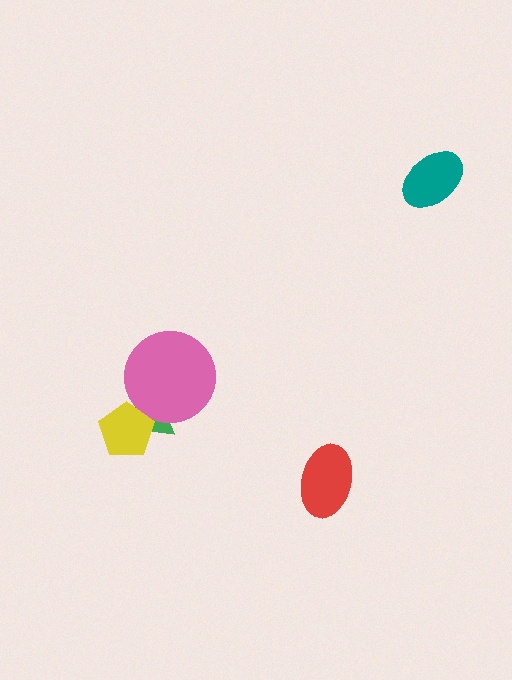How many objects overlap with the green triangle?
2 objects overlap with the green triangle.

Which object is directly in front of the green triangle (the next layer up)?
The pink circle is directly in front of the green triangle.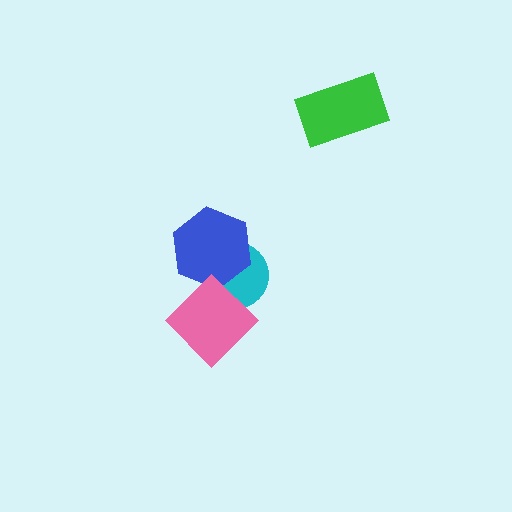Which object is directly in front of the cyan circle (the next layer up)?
The blue hexagon is directly in front of the cyan circle.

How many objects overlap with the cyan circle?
2 objects overlap with the cyan circle.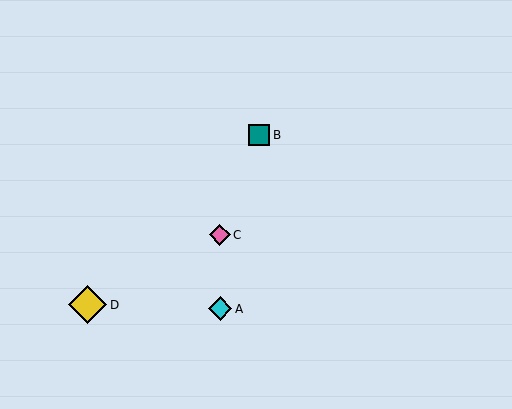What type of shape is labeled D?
Shape D is a yellow diamond.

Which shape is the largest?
The yellow diamond (labeled D) is the largest.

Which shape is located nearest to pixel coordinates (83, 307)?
The yellow diamond (labeled D) at (88, 305) is nearest to that location.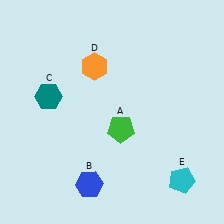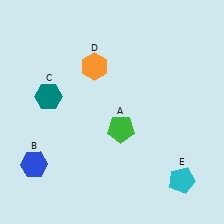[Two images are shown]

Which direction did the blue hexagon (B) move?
The blue hexagon (B) moved left.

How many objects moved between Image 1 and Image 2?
1 object moved between the two images.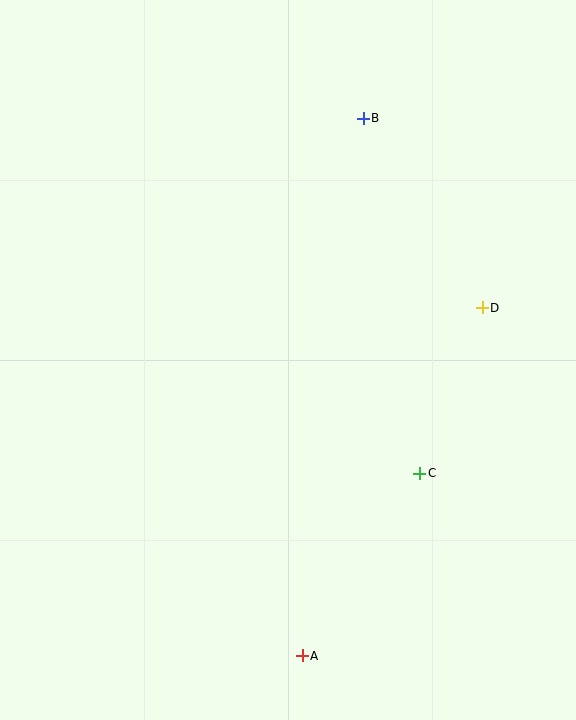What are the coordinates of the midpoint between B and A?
The midpoint between B and A is at (333, 387).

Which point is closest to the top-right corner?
Point B is closest to the top-right corner.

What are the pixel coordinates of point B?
Point B is at (363, 118).